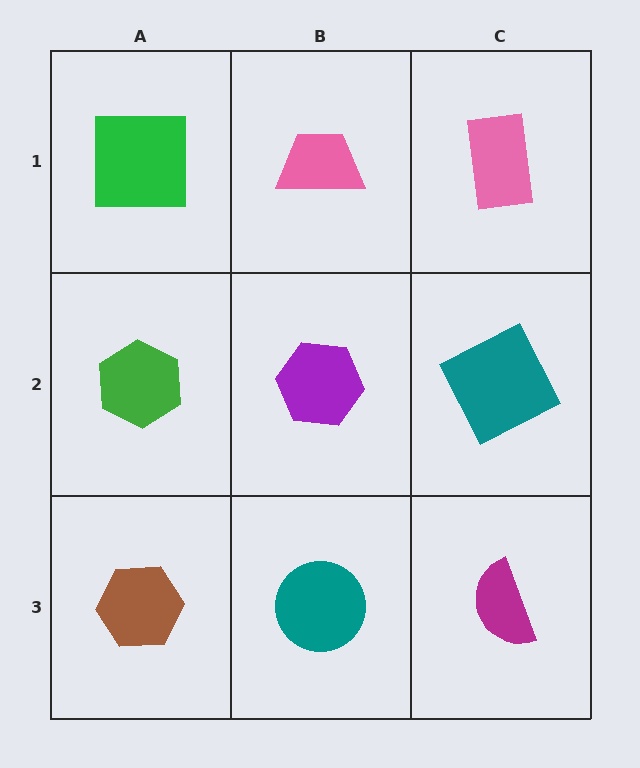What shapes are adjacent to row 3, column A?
A green hexagon (row 2, column A), a teal circle (row 3, column B).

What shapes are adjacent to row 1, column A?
A green hexagon (row 2, column A), a pink trapezoid (row 1, column B).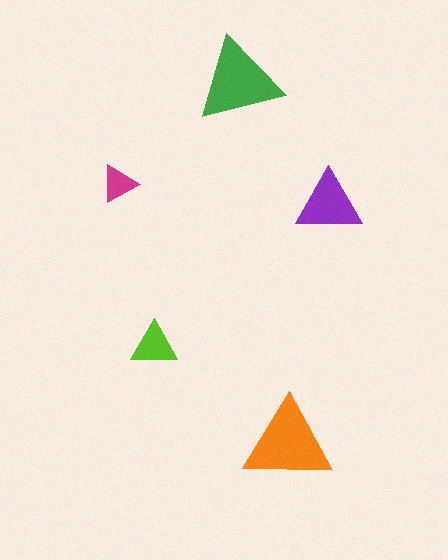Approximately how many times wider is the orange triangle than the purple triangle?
About 1.5 times wider.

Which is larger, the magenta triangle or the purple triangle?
The purple one.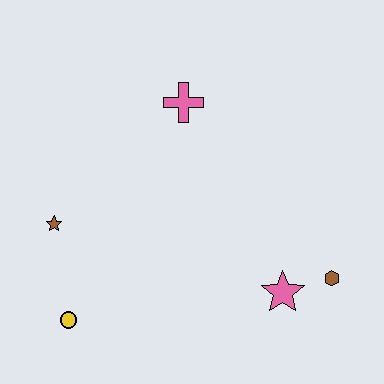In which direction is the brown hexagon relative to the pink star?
The brown hexagon is to the right of the pink star.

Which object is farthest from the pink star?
The brown star is farthest from the pink star.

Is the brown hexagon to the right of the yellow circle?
Yes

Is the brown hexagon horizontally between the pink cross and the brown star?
No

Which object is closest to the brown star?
The yellow circle is closest to the brown star.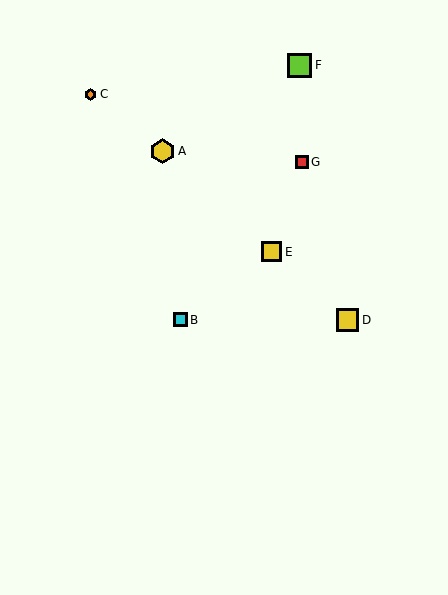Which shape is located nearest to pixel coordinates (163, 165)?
The yellow hexagon (labeled A) at (163, 151) is nearest to that location.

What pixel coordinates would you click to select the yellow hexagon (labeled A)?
Click at (163, 151) to select the yellow hexagon A.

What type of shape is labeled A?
Shape A is a yellow hexagon.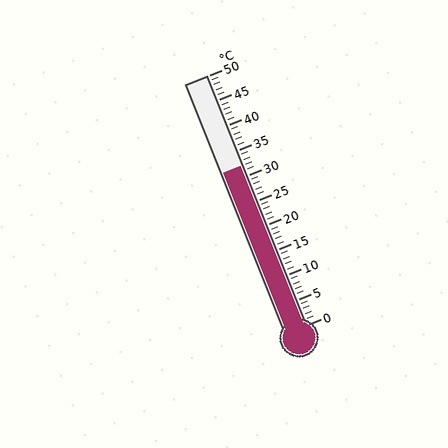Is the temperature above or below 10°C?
The temperature is above 10°C.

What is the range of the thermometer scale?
The thermometer scale ranges from 0°C to 50°C.